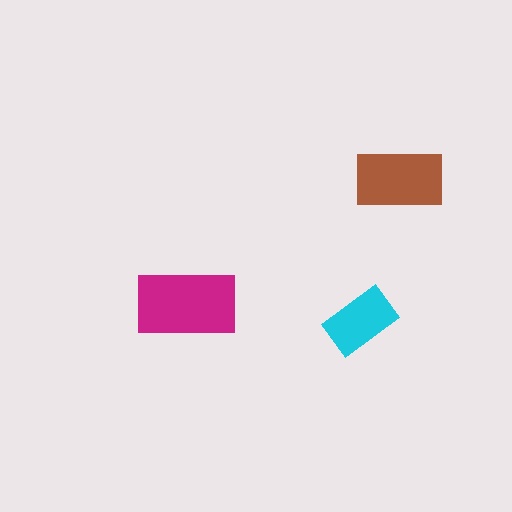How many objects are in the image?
There are 3 objects in the image.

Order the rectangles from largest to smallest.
the magenta one, the brown one, the cyan one.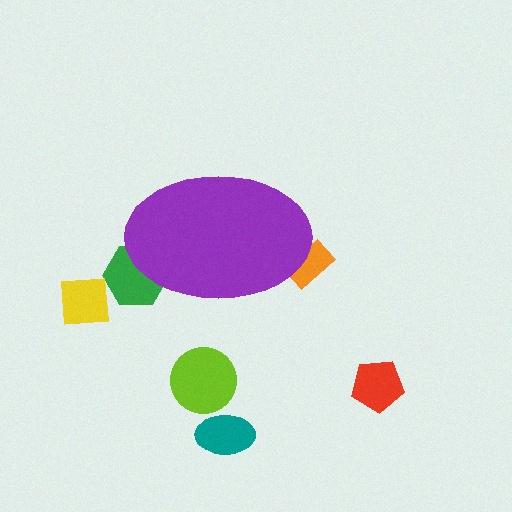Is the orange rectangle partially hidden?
Yes, the orange rectangle is partially hidden behind the purple ellipse.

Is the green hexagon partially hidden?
Yes, the green hexagon is partially hidden behind the purple ellipse.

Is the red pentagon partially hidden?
No, the red pentagon is fully visible.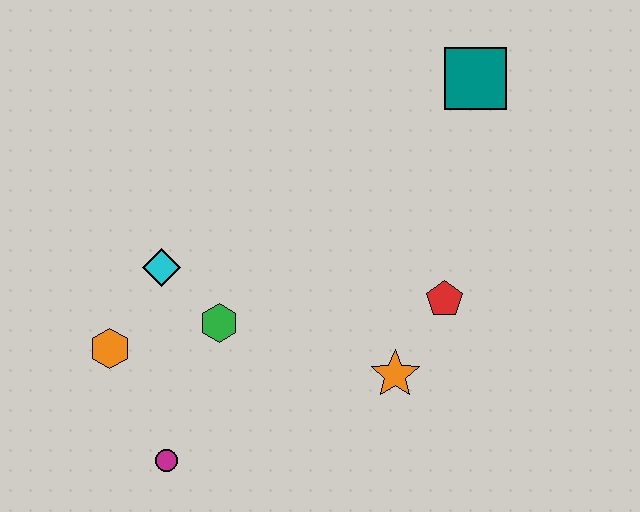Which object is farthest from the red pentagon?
The orange hexagon is farthest from the red pentagon.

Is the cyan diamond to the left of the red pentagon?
Yes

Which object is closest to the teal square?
The red pentagon is closest to the teal square.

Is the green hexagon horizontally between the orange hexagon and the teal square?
Yes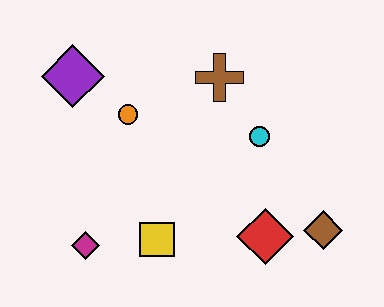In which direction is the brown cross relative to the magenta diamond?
The brown cross is above the magenta diamond.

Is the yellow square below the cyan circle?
Yes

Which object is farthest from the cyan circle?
The magenta diamond is farthest from the cyan circle.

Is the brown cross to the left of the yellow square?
No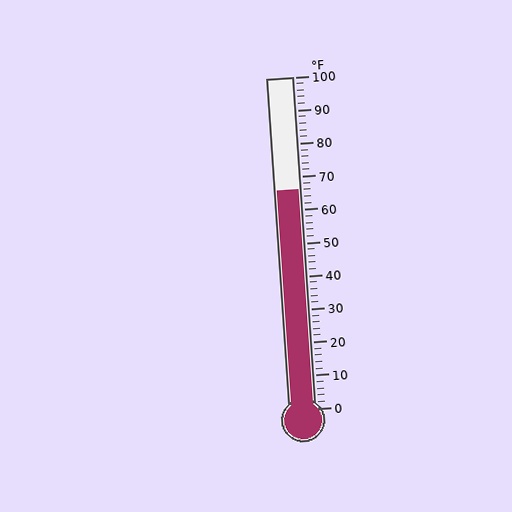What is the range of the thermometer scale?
The thermometer scale ranges from 0°F to 100°F.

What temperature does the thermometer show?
The thermometer shows approximately 66°F.